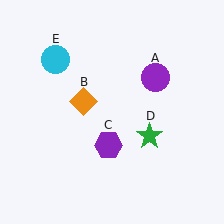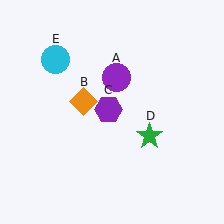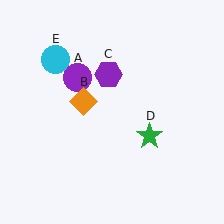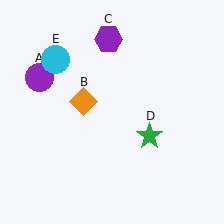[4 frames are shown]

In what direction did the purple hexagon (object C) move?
The purple hexagon (object C) moved up.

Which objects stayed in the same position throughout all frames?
Orange diamond (object B) and green star (object D) and cyan circle (object E) remained stationary.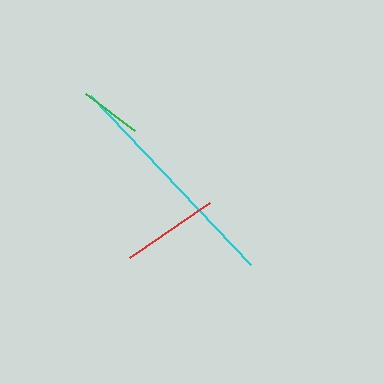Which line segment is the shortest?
The green line is the shortest at approximately 61 pixels.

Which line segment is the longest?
The cyan line is the longest at approximately 233 pixels.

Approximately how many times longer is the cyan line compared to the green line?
The cyan line is approximately 3.8 times the length of the green line.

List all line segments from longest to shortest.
From longest to shortest: cyan, red, green.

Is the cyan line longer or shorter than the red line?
The cyan line is longer than the red line.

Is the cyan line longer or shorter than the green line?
The cyan line is longer than the green line.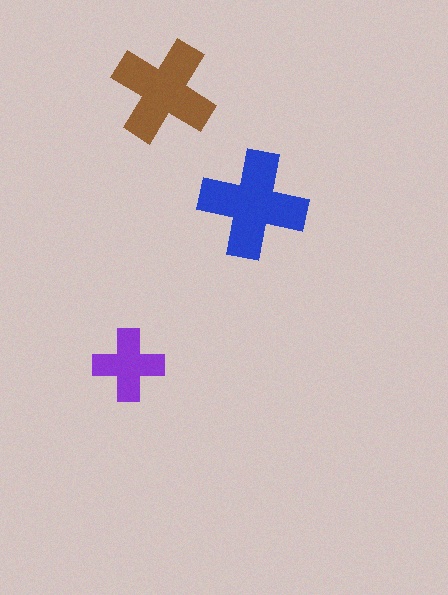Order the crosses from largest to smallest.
the blue one, the brown one, the purple one.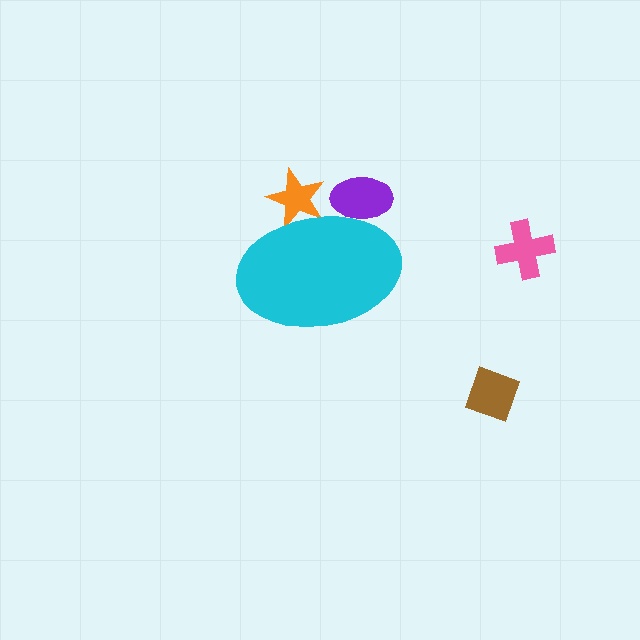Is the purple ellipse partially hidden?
Yes, the purple ellipse is partially hidden behind the cyan ellipse.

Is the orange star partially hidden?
Yes, the orange star is partially hidden behind the cyan ellipse.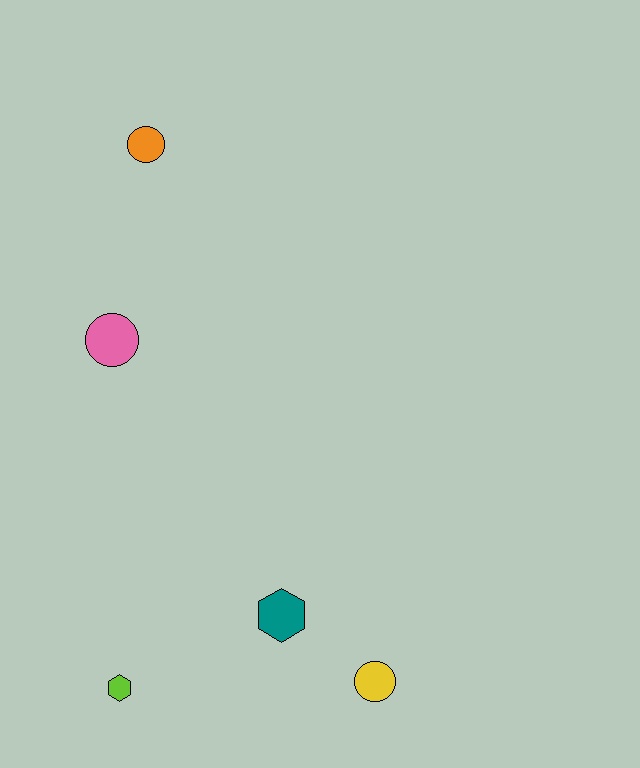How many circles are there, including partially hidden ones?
There are 3 circles.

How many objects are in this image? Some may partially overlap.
There are 5 objects.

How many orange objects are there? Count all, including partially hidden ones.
There is 1 orange object.